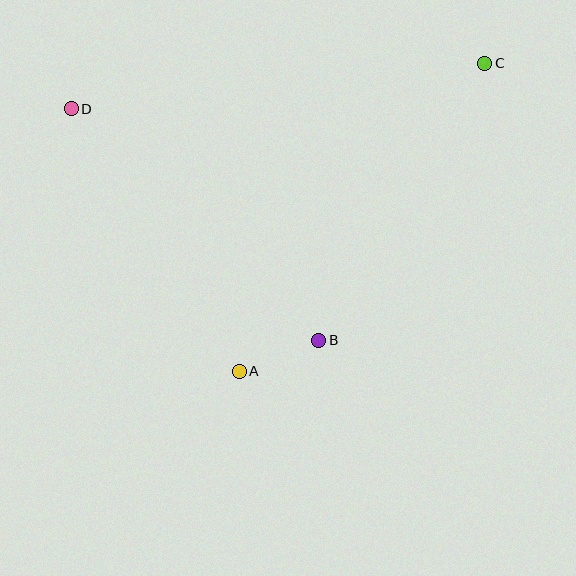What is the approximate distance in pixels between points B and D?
The distance between B and D is approximately 339 pixels.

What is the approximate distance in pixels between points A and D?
The distance between A and D is approximately 311 pixels.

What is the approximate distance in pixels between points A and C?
The distance between A and C is approximately 394 pixels.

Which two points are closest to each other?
Points A and B are closest to each other.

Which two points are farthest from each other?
Points C and D are farthest from each other.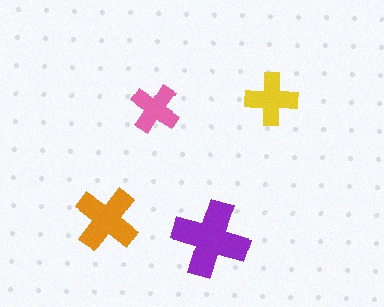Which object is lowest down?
The purple cross is bottommost.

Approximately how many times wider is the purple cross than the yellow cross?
About 1.5 times wider.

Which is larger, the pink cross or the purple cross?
The purple one.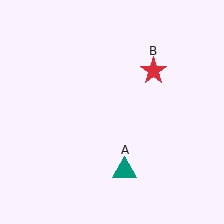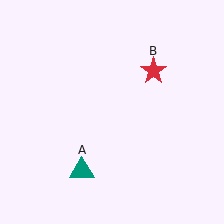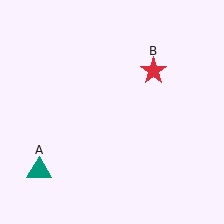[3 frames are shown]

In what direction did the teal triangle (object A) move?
The teal triangle (object A) moved left.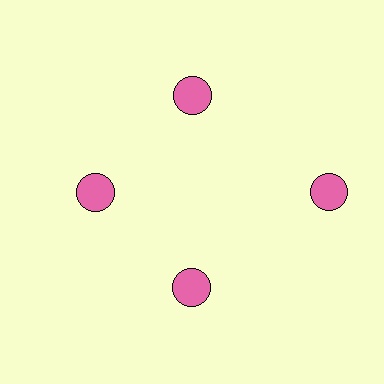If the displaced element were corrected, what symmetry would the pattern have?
It would have 4-fold rotational symmetry — the pattern would map onto itself every 90 degrees.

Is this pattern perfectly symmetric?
No. The 4 pink circles are arranged in a ring, but one element near the 3 o'clock position is pushed outward from the center, breaking the 4-fold rotational symmetry.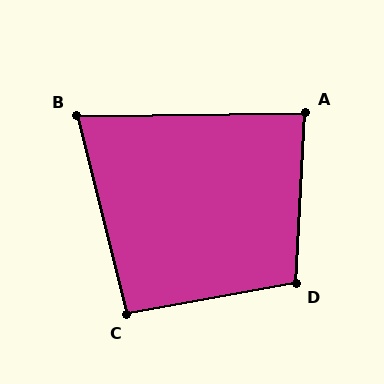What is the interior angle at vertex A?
Approximately 86 degrees (approximately right).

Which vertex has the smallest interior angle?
B, at approximately 77 degrees.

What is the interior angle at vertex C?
Approximately 94 degrees (approximately right).